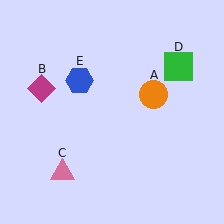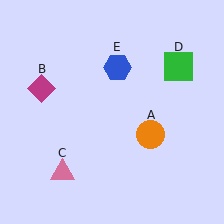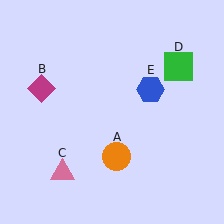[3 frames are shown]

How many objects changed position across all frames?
2 objects changed position: orange circle (object A), blue hexagon (object E).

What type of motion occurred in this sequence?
The orange circle (object A), blue hexagon (object E) rotated clockwise around the center of the scene.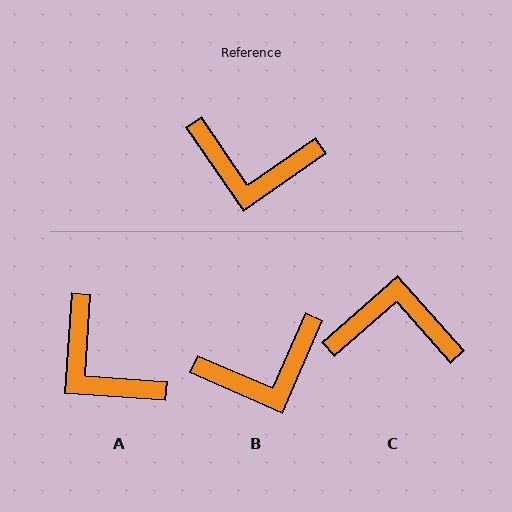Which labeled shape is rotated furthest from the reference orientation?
C, about 173 degrees away.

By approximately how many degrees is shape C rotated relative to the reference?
Approximately 173 degrees clockwise.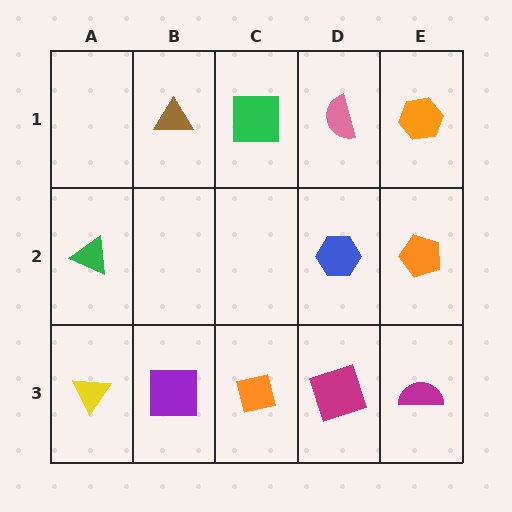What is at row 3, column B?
A purple square.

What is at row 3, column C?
An orange square.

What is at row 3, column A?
A yellow triangle.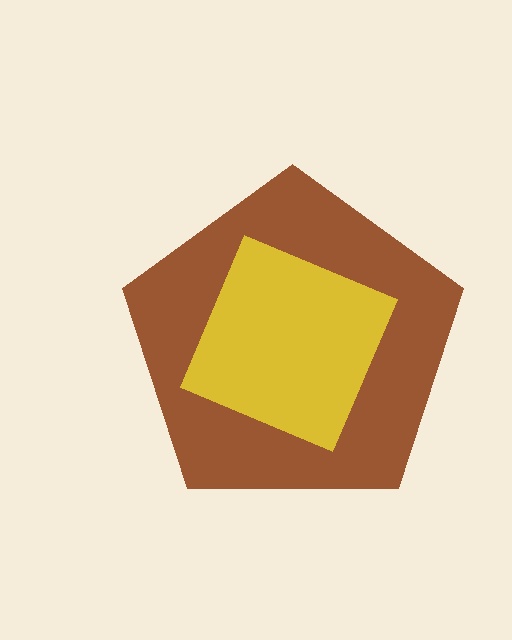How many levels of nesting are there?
2.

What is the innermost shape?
The yellow square.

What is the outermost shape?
The brown pentagon.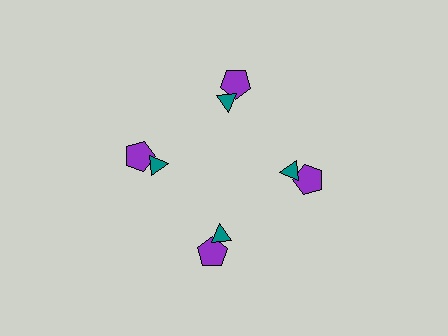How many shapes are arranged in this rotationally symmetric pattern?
There are 8 shapes, arranged in 4 groups of 2.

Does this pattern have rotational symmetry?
Yes, this pattern has 4-fold rotational symmetry. It looks the same after rotating 90 degrees around the center.